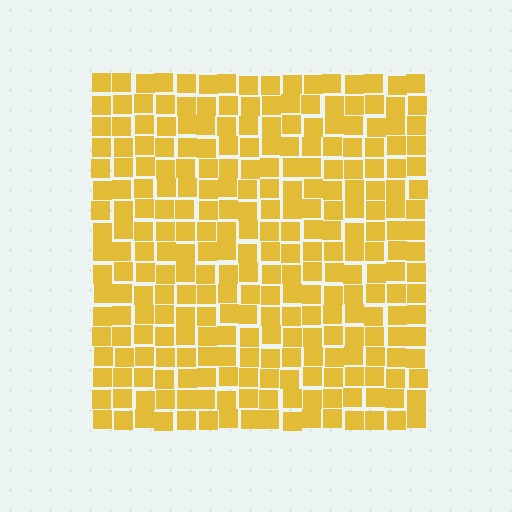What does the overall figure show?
The overall figure shows a square.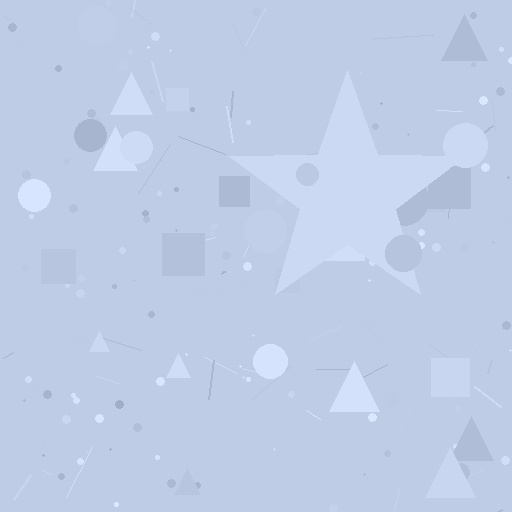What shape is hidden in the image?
A star is hidden in the image.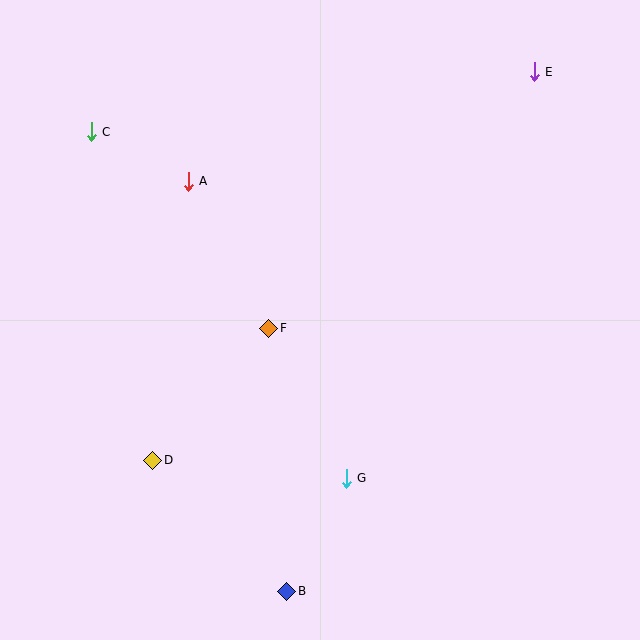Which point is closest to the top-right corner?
Point E is closest to the top-right corner.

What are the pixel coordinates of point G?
Point G is at (346, 478).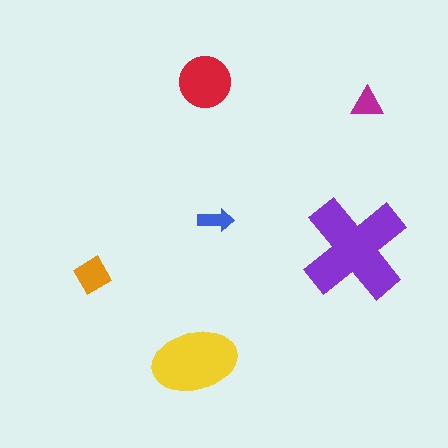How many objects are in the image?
There are 6 objects in the image.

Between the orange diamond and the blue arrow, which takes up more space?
The orange diamond.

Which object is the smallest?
The blue arrow.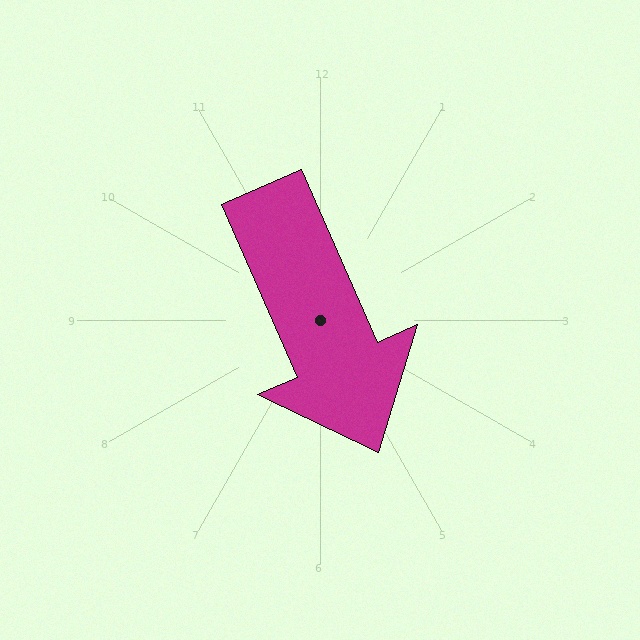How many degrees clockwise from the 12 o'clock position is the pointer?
Approximately 156 degrees.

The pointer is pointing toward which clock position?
Roughly 5 o'clock.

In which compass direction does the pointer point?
Southeast.